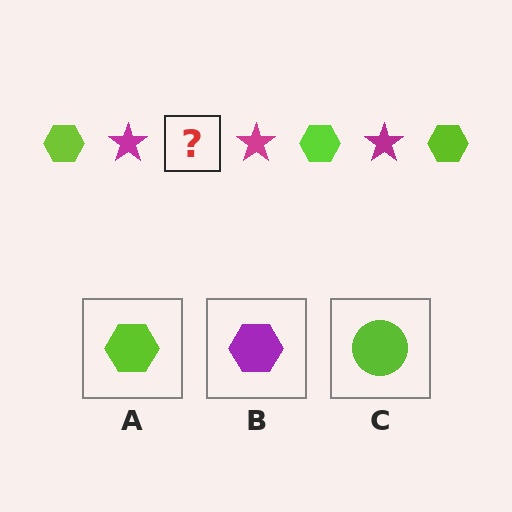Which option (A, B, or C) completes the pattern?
A.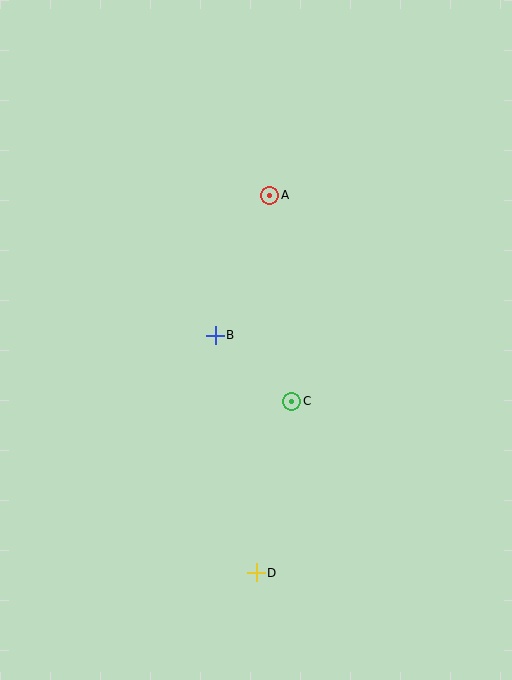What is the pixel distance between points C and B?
The distance between C and B is 101 pixels.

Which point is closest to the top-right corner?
Point A is closest to the top-right corner.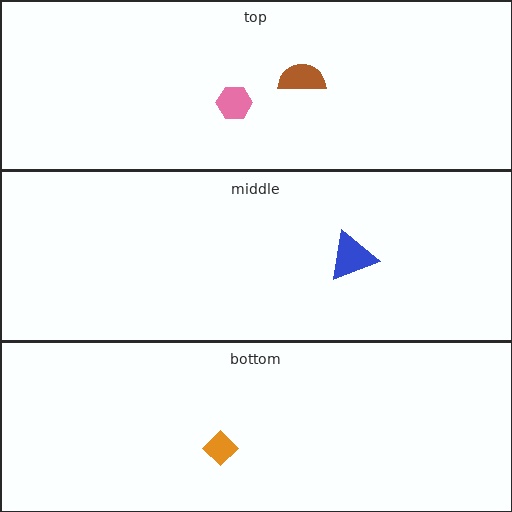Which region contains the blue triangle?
The middle region.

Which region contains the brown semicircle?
The top region.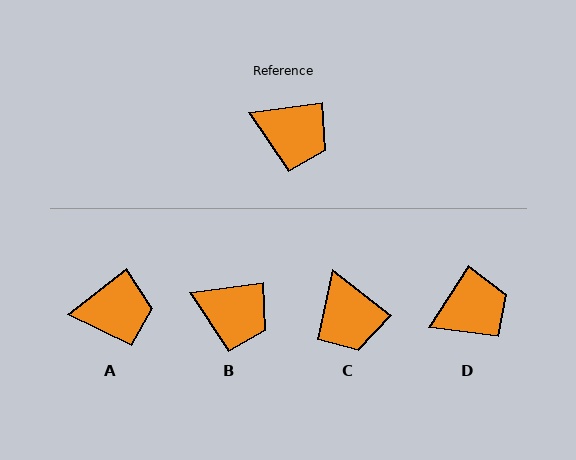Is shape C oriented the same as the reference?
No, it is off by about 45 degrees.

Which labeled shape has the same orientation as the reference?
B.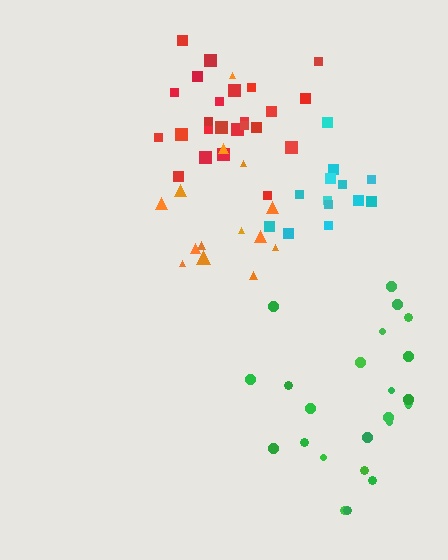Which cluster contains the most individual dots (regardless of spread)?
Red (24).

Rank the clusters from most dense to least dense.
red, cyan, green, orange.